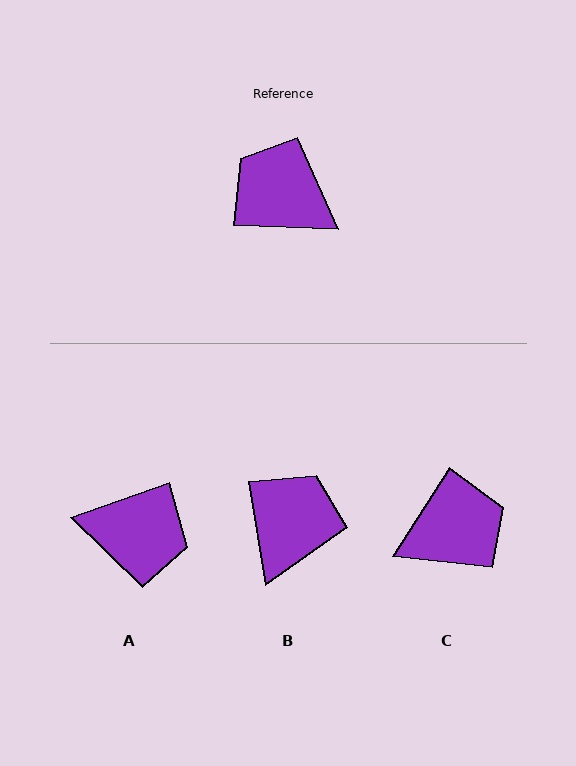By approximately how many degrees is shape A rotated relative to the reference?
Approximately 158 degrees clockwise.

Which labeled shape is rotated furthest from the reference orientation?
A, about 158 degrees away.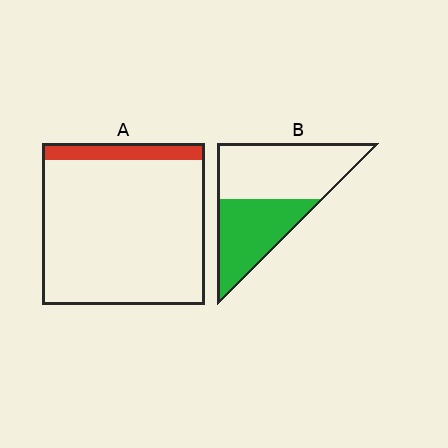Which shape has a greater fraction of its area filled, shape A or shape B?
Shape B.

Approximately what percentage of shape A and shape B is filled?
A is approximately 10% and B is approximately 45%.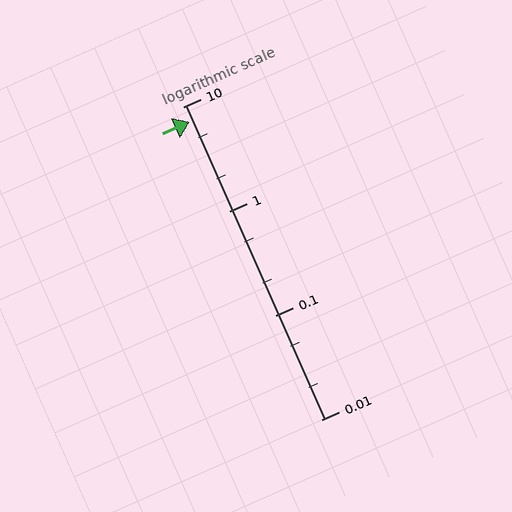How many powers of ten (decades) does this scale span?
The scale spans 3 decades, from 0.01 to 10.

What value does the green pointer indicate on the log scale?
The pointer indicates approximately 7.2.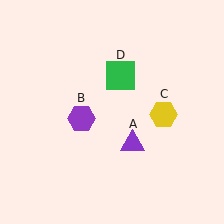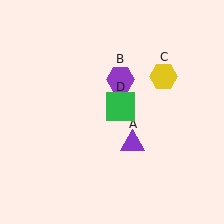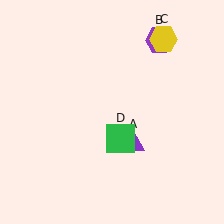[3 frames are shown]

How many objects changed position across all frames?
3 objects changed position: purple hexagon (object B), yellow hexagon (object C), green square (object D).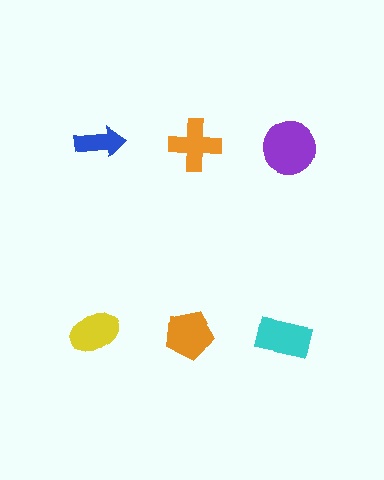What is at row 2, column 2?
An orange pentagon.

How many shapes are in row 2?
3 shapes.